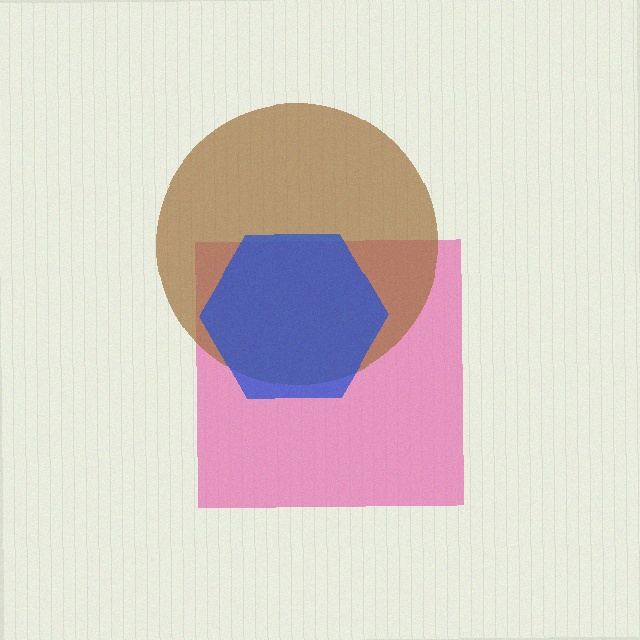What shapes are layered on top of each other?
The layered shapes are: a pink square, a brown circle, a blue hexagon.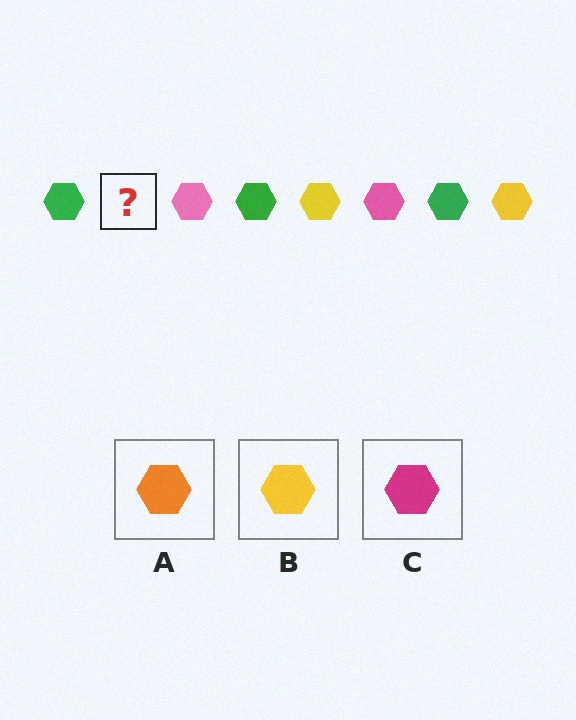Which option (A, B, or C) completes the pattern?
B.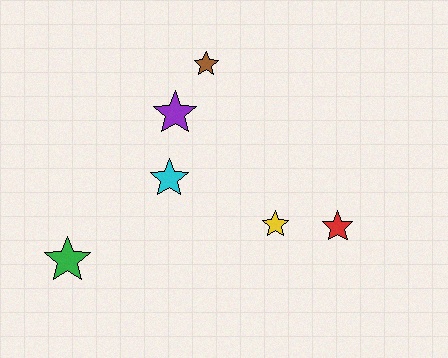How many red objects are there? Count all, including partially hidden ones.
There is 1 red object.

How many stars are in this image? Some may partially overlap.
There are 6 stars.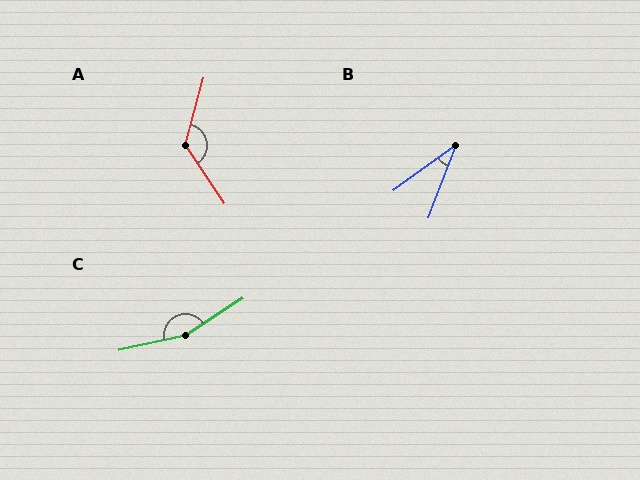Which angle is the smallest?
B, at approximately 33 degrees.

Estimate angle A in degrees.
Approximately 131 degrees.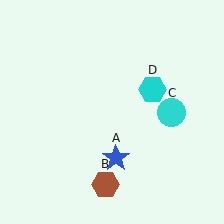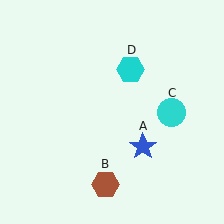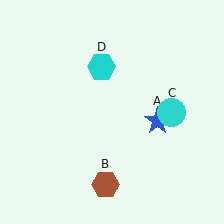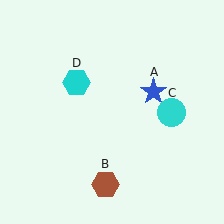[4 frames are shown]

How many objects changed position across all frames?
2 objects changed position: blue star (object A), cyan hexagon (object D).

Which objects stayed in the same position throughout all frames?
Brown hexagon (object B) and cyan circle (object C) remained stationary.